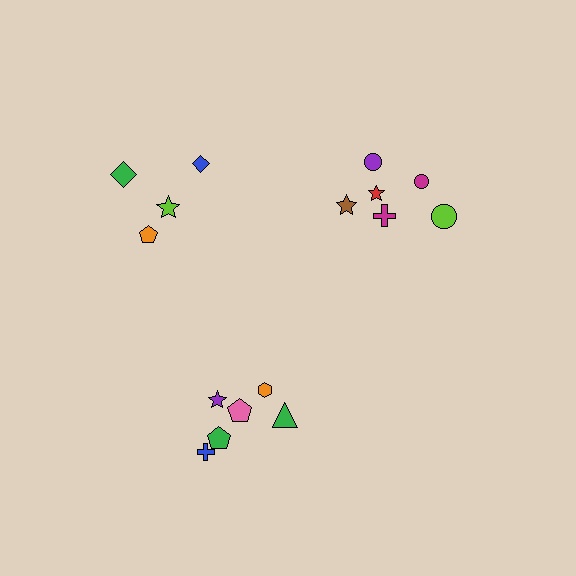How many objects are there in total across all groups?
There are 16 objects.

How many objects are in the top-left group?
There are 4 objects.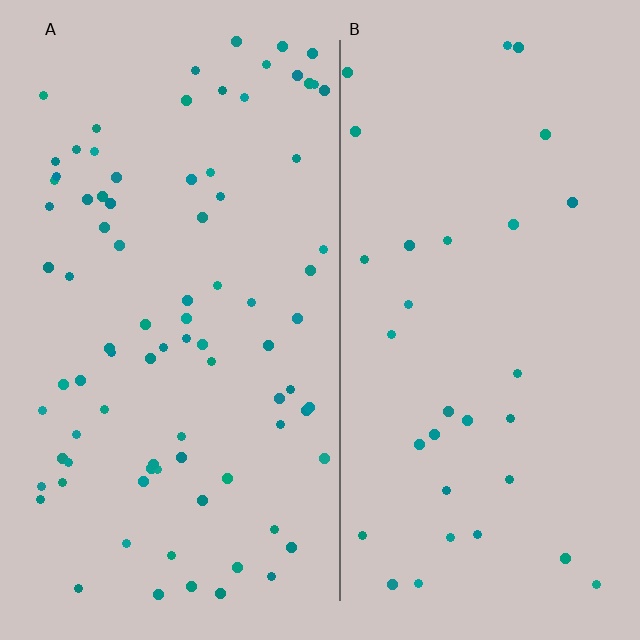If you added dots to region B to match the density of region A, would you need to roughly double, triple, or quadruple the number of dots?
Approximately triple.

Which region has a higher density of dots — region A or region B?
A (the left).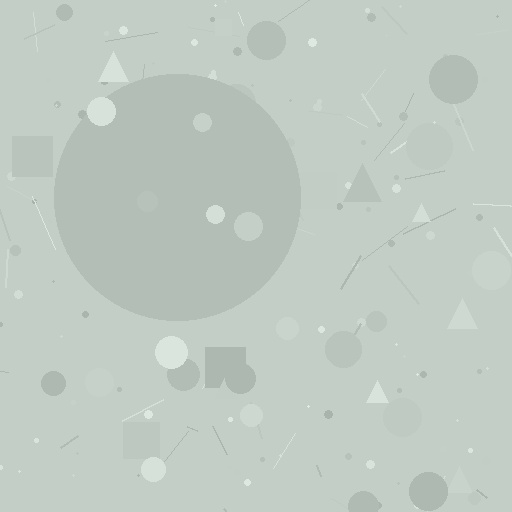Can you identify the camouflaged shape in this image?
The camouflaged shape is a circle.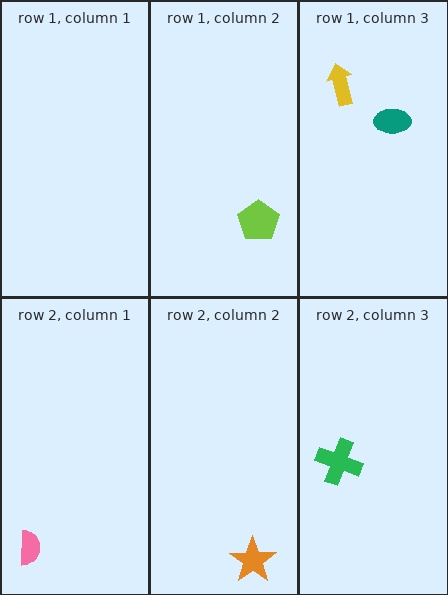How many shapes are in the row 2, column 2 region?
1.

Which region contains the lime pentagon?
The row 1, column 2 region.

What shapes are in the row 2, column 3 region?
The green cross.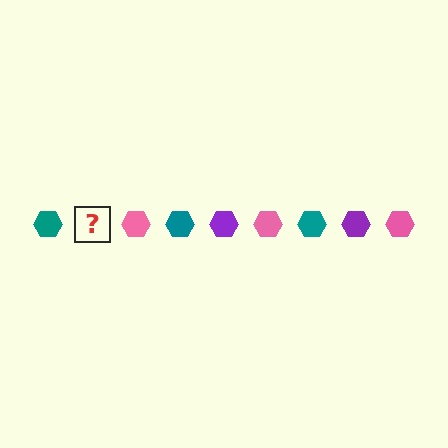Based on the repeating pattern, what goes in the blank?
The blank should be a purple hexagon.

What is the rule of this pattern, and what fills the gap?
The rule is that the pattern cycles through teal, purple, pink hexagons. The gap should be filled with a purple hexagon.